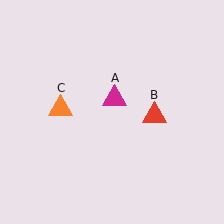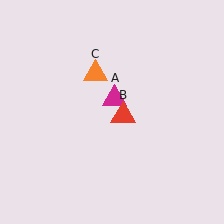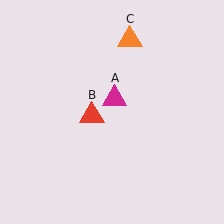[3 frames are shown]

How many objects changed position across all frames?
2 objects changed position: red triangle (object B), orange triangle (object C).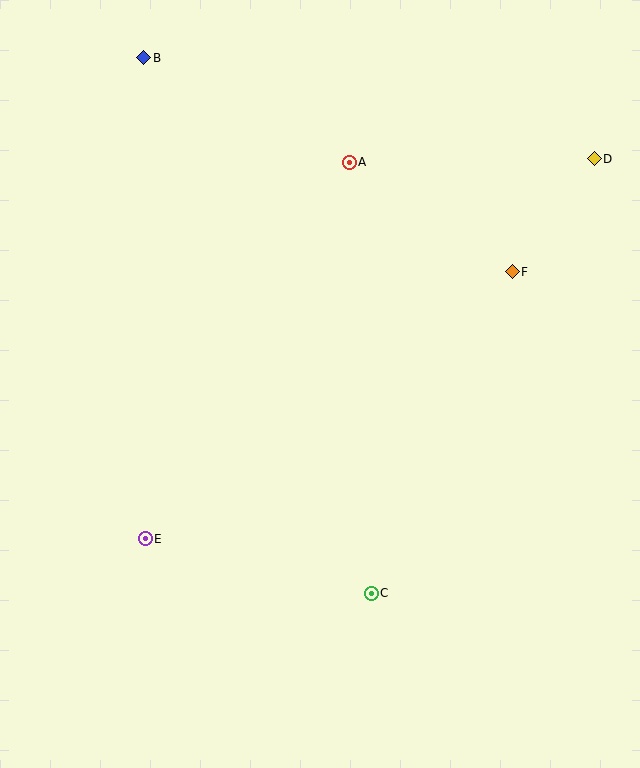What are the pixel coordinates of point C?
Point C is at (371, 593).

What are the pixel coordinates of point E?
Point E is at (145, 539).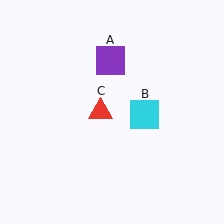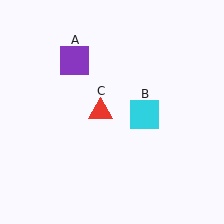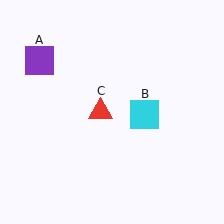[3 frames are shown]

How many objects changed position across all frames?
1 object changed position: purple square (object A).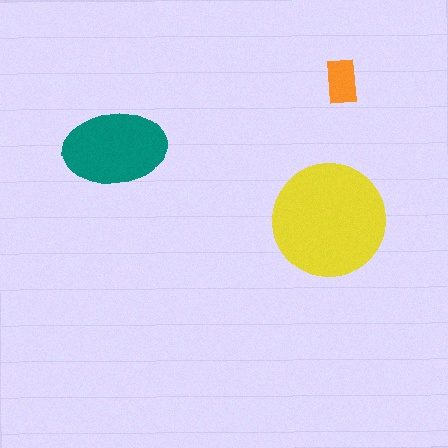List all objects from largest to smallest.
The yellow circle, the teal ellipse, the orange rectangle.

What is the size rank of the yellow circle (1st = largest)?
1st.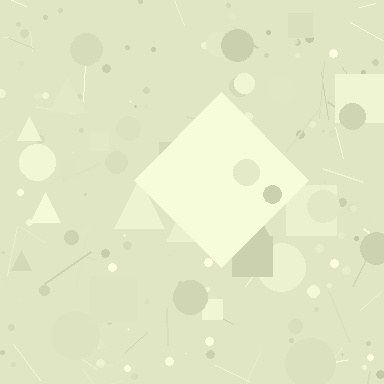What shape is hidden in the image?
A diamond is hidden in the image.